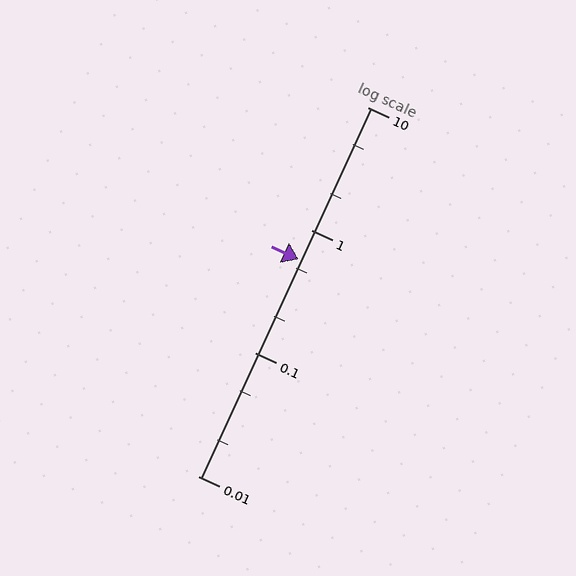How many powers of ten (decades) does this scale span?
The scale spans 3 decades, from 0.01 to 10.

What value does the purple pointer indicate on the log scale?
The pointer indicates approximately 0.58.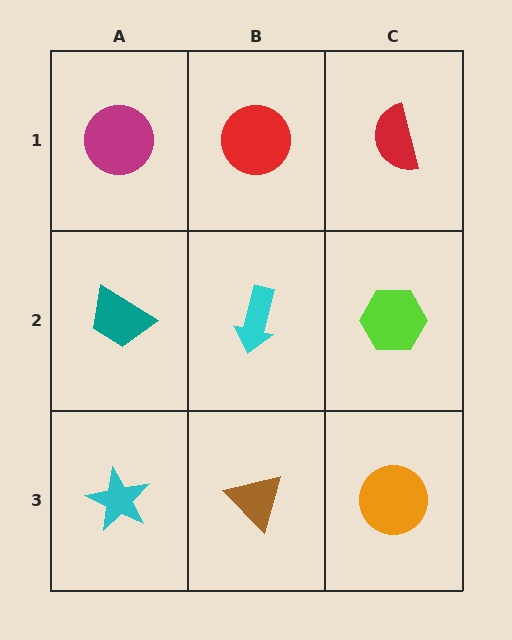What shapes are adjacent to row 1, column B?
A cyan arrow (row 2, column B), a magenta circle (row 1, column A), a red semicircle (row 1, column C).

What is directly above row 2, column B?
A red circle.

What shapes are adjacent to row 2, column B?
A red circle (row 1, column B), a brown triangle (row 3, column B), a teal trapezoid (row 2, column A), a lime hexagon (row 2, column C).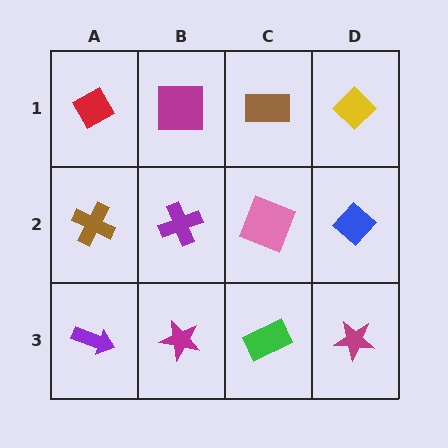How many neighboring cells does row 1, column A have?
2.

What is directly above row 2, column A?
A red diamond.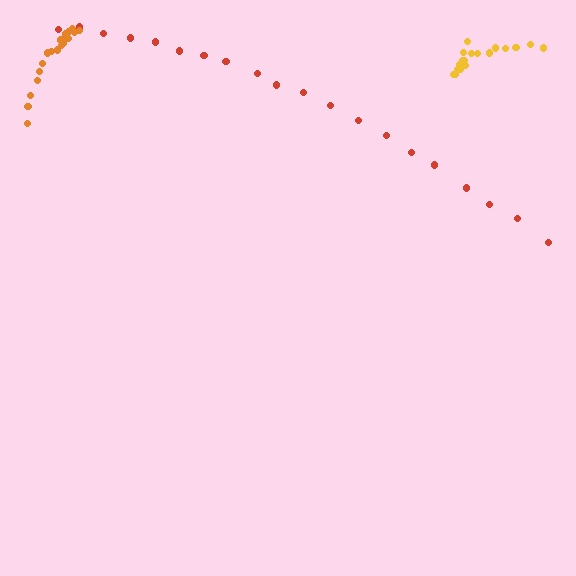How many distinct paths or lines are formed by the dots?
There are 3 distinct paths.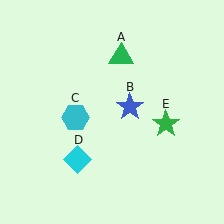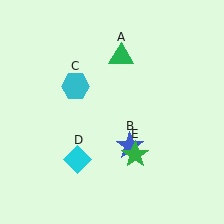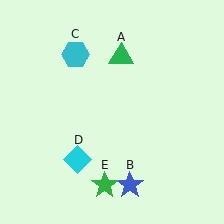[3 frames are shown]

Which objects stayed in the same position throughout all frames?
Green triangle (object A) and cyan diamond (object D) remained stationary.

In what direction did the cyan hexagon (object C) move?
The cyan hexagon (object C) moved up.